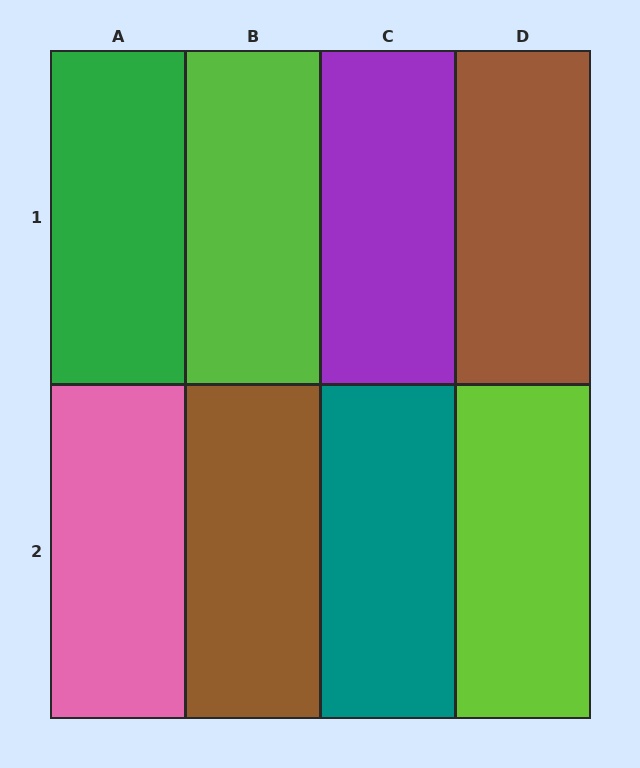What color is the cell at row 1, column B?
Lime.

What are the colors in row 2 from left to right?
Pink, brown, teal, lime.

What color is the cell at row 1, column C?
Purple.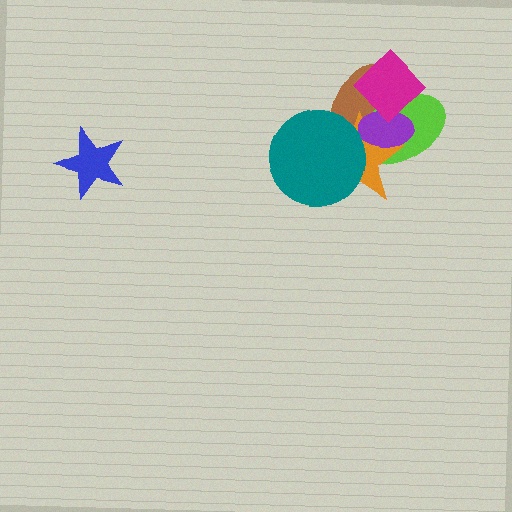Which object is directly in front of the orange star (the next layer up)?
The purple ellipse is directly in front of the orange star.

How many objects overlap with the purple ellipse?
4 objects overlap with the purple ellipse.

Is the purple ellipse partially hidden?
Yes, it is partially covered by another shape.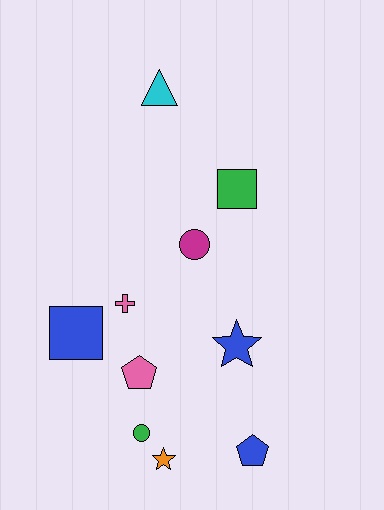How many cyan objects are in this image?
There is 1 cyan object.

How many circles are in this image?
There are 2 circles.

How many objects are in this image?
There are 10 objects.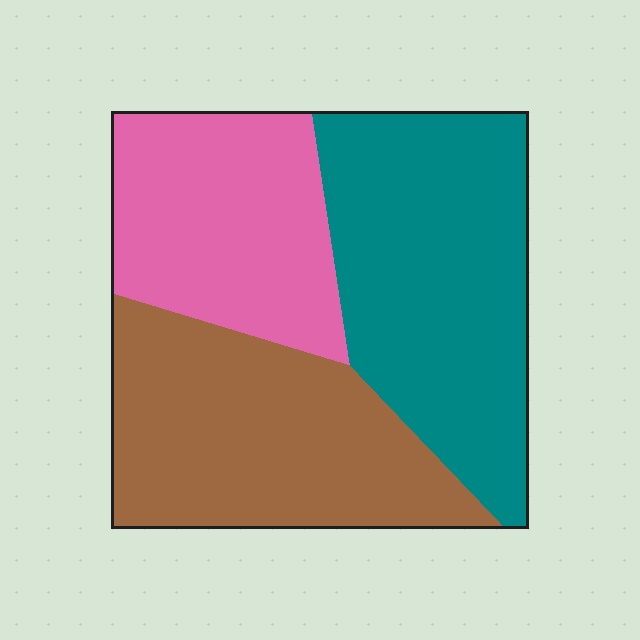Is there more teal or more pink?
Teal.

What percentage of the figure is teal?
Teal covers 38% of the figure.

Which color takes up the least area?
Pink, at roughly 25%.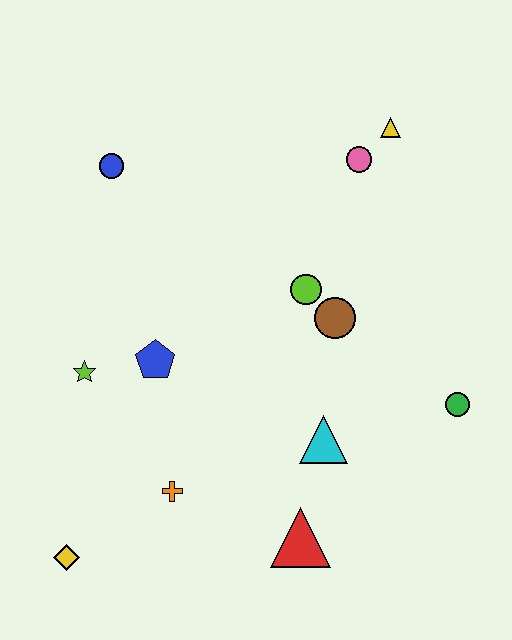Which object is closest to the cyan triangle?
The red triangle is closest to the cyan triangle.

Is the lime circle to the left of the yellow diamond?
No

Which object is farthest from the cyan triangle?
The blue circle is farthest from the cyan triangle.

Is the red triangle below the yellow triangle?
Yes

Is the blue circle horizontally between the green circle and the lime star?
Yes